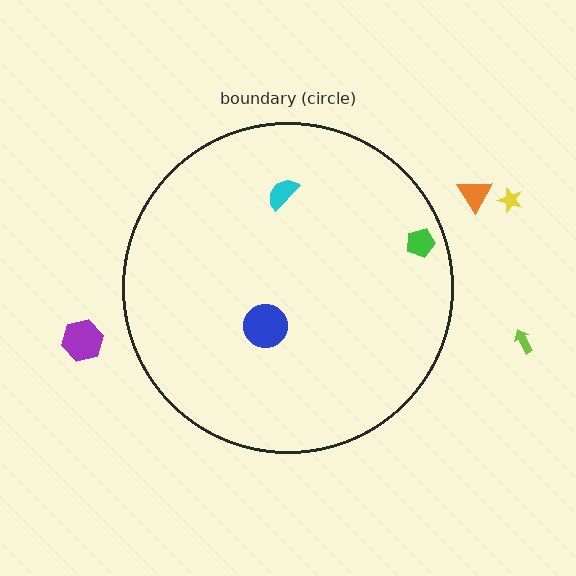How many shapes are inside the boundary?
3 inside, 4 outside.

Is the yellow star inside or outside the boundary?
Outside.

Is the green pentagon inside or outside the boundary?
Inside.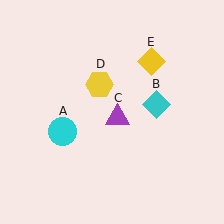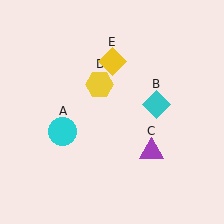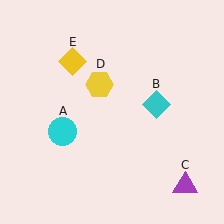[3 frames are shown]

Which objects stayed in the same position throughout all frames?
Cyan circle (object A) and cyan diamond (object B) and yellow hexagon (object D) remained stationary.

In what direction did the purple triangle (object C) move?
The purple triangle (object C) moved down and to the right.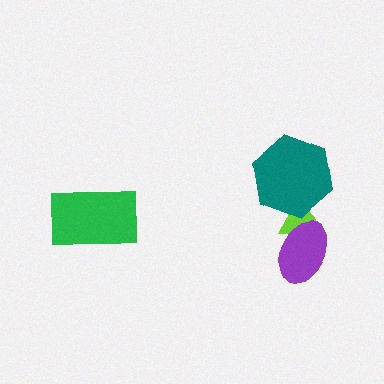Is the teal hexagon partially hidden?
No, no other shape covers it.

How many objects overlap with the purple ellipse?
1 object overlaps with the purple ellipse.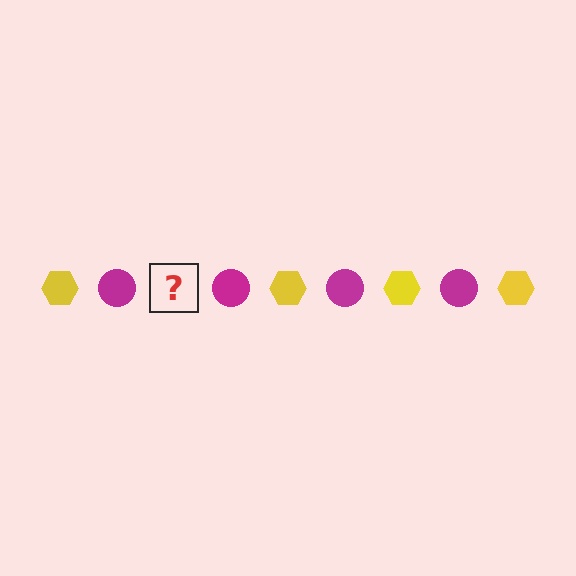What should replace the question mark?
The question mark should be replaced with a yellow hexagon.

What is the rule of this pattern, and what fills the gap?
The rule is that the pattern alternates between yellow hexagon and magenta circle. The gap should be filled with a yellow hexagon.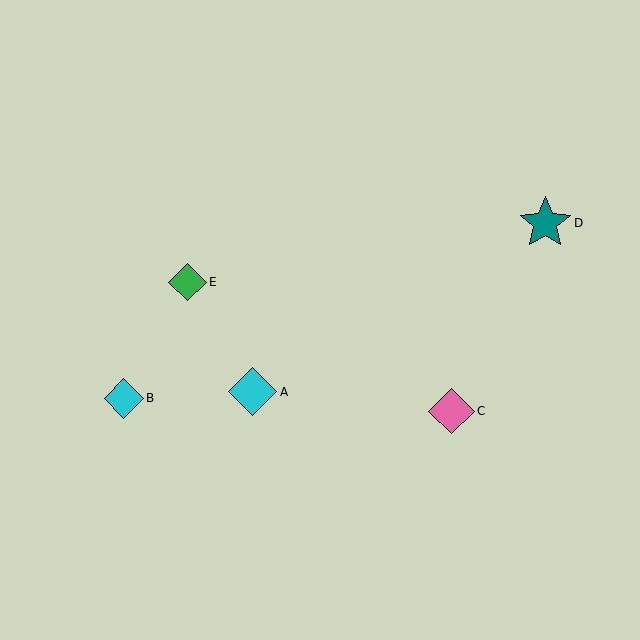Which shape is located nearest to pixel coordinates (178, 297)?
The green diamond (labeled E) at (188, 282) is nearest to that location.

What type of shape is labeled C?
Shape C is a pink diamond.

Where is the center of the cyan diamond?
The center of the cyan diamond is at (253, 392).